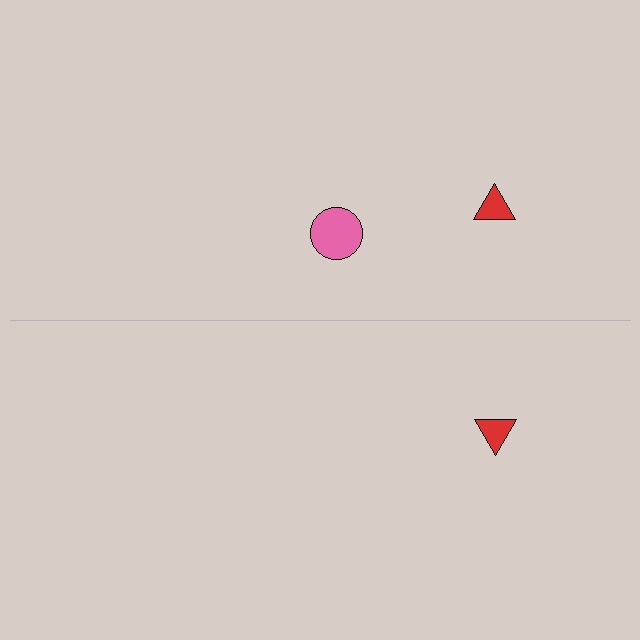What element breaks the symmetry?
A pink circle is missing from the bottom side.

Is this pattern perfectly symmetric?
No, the pattern is not perfectly symmetric. A pink circle is missing from the bottom side.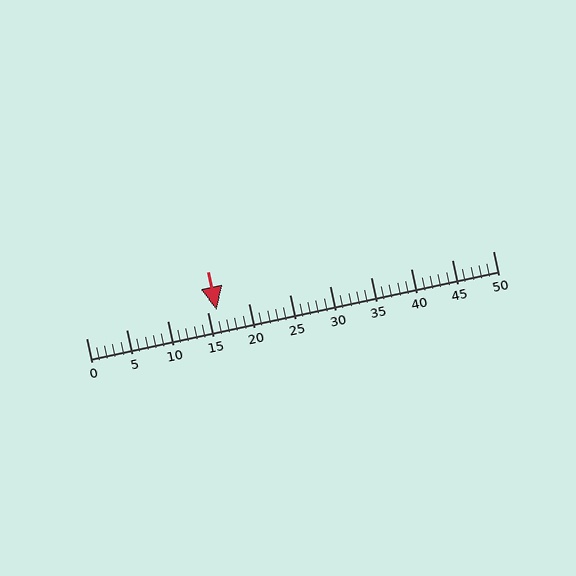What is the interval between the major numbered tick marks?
The major tick marks are spaced 5 units apart.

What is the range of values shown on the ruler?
The ruler shows values from 0 to 50.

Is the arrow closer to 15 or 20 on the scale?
The arrow is closer to 15.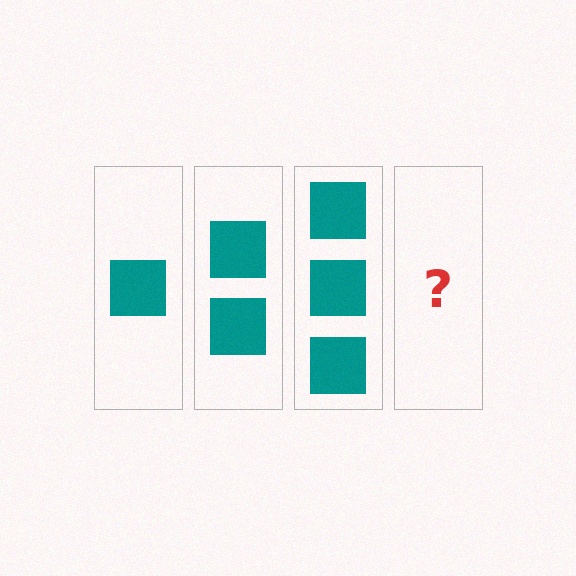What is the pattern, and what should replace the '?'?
The pattern is that each step adds one more square. The '?' should be 4 squares.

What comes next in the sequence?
The next element should be 4 squares.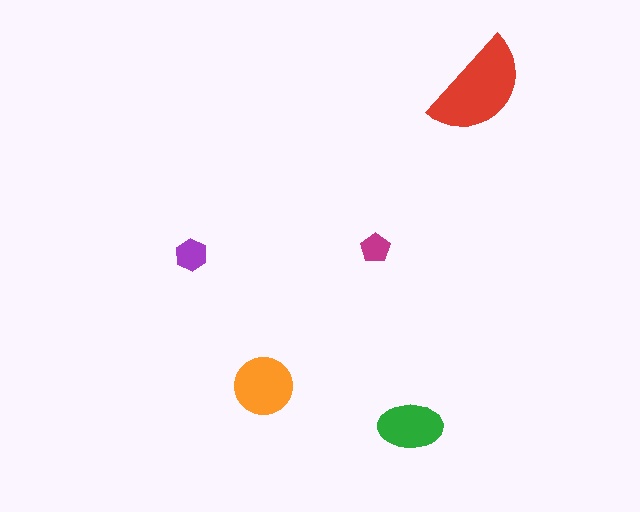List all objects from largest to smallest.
The red semicircle, the orange circle, the green ellipse, the purple hexagon, the magenta pentagon.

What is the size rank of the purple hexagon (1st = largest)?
4th.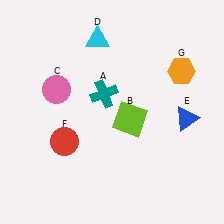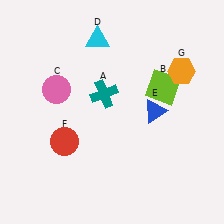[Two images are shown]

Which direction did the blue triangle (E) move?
The blue triangle (E) moved left.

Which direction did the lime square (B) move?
The lime square (B) moved right.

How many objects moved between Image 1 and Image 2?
2 objects moved between the two images.